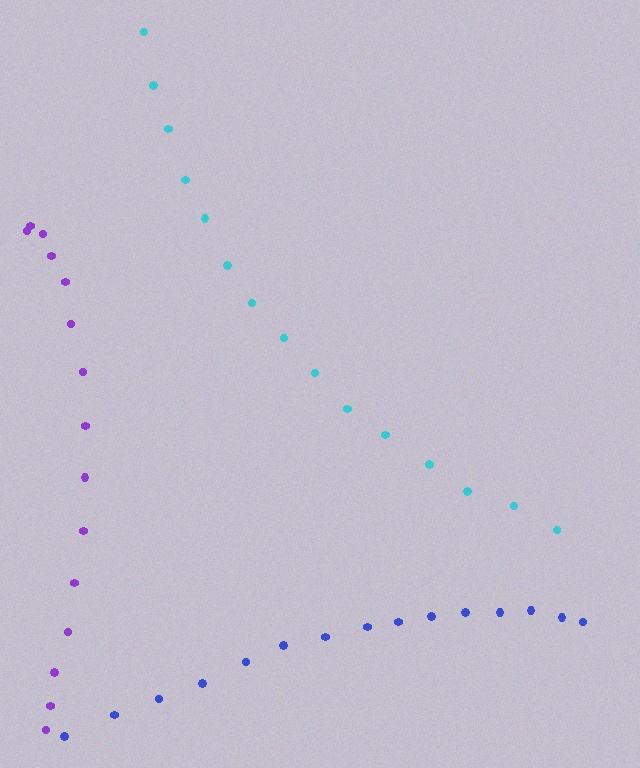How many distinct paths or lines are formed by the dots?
There are 3 distinct paths.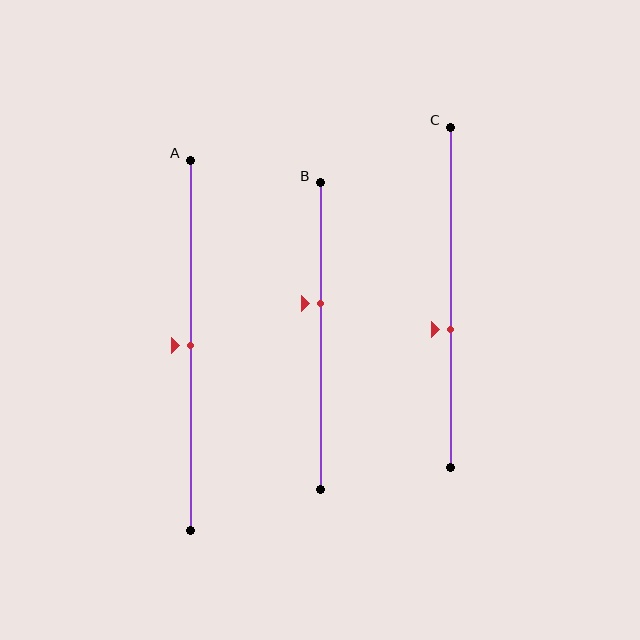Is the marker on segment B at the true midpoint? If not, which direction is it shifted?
No, the marker on segment B is shifted upward by about 11% of the segment length.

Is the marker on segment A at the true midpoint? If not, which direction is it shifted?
Yes, the marker on segment A is at the true midpoint.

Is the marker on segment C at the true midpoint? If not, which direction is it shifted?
No, the marker on segment C is shifted downward by about 10% of the segment length.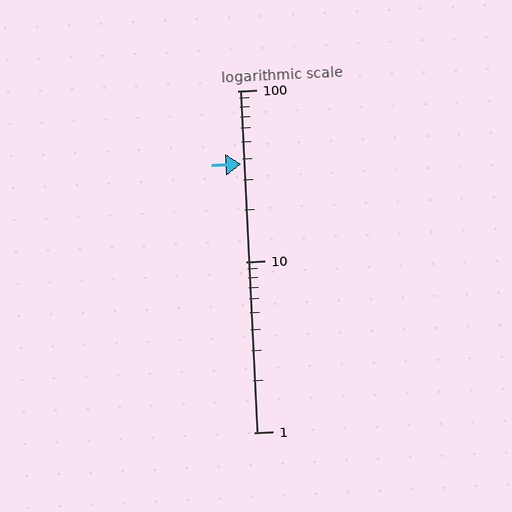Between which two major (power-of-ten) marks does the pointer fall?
The pointer is between 10 and 100.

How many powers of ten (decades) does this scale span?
The scale spans 2 decades, from 1 to 100.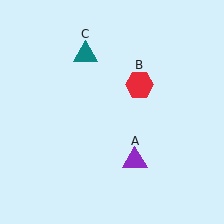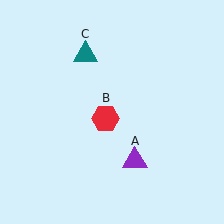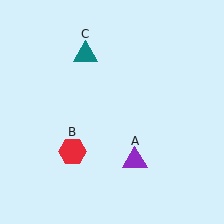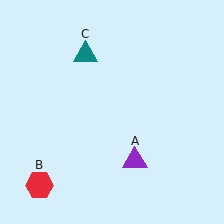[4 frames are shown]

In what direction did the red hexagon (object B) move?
The red hexagon (object B) moved down and to the left.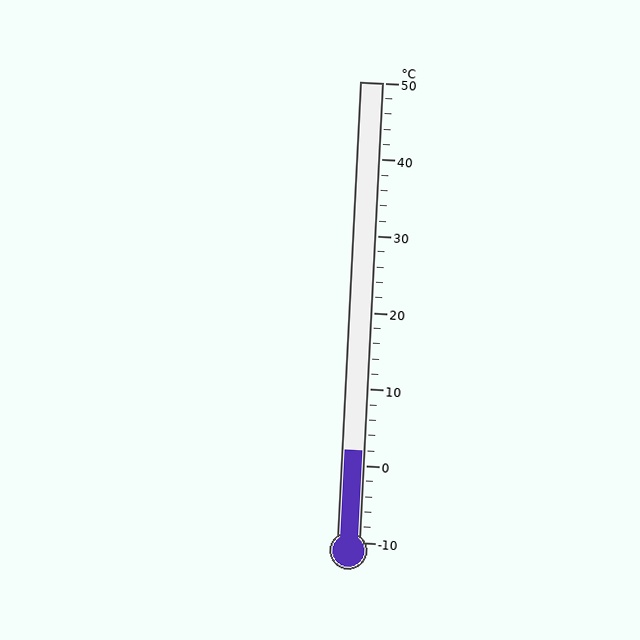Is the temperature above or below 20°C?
The temperature is below 20°C.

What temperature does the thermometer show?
The thermometer shows approximately 2°C.